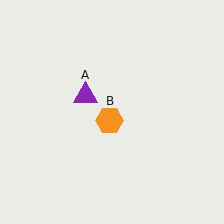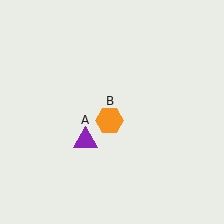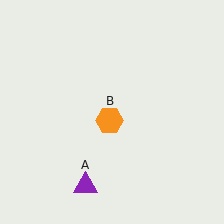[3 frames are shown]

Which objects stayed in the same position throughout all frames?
Orange hexagon (object B) remained stationary.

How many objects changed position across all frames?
1 object changed position: purple triangle (object A).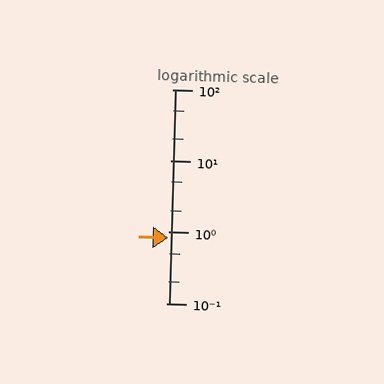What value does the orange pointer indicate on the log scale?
The pointer indicates approximately 0.84.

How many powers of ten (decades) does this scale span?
The scale spans 3 decades, from 0.1 to 100.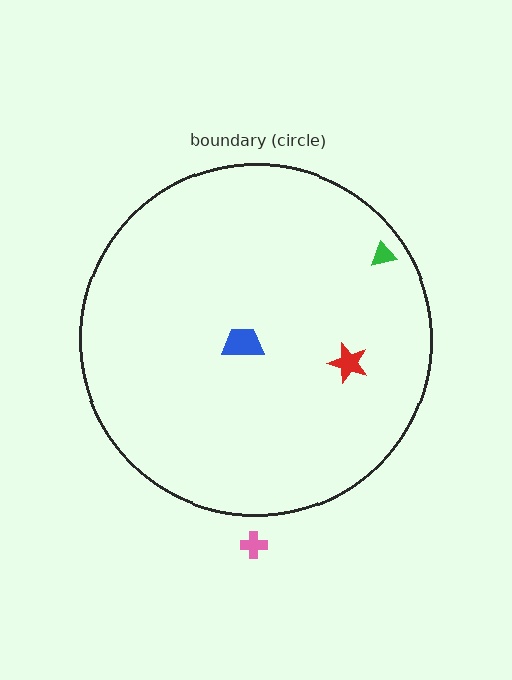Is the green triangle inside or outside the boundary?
Inside.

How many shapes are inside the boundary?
3 inside, 1 outside.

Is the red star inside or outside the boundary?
Inside.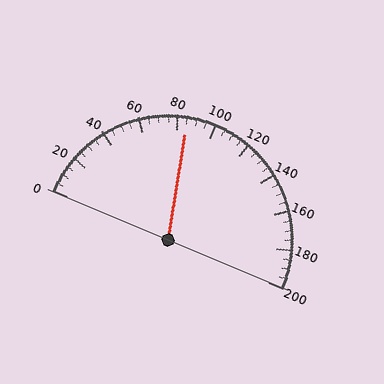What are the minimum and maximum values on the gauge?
The gauge ranges from 0 to 200.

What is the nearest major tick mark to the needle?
The nearest major tick mark is 80.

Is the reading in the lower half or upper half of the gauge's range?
The reading is in the lower half of the range (0 to 200).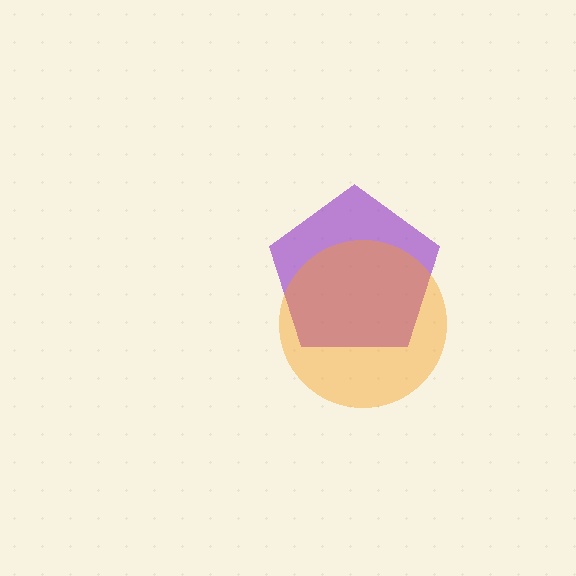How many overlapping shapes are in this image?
There are 2 overlapping shapes in the image.